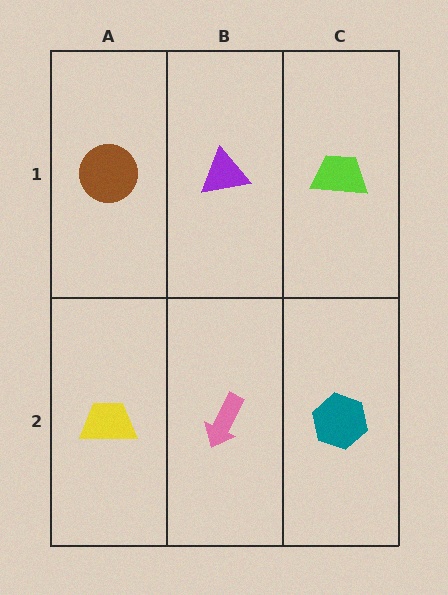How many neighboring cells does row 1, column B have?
3.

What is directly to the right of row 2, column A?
A pink arrow.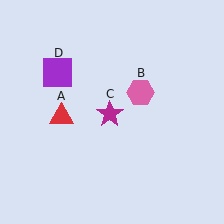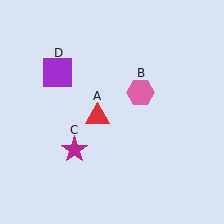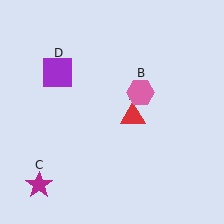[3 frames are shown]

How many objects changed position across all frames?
2 objects changed position: red triangle (object A), magenta star (object C).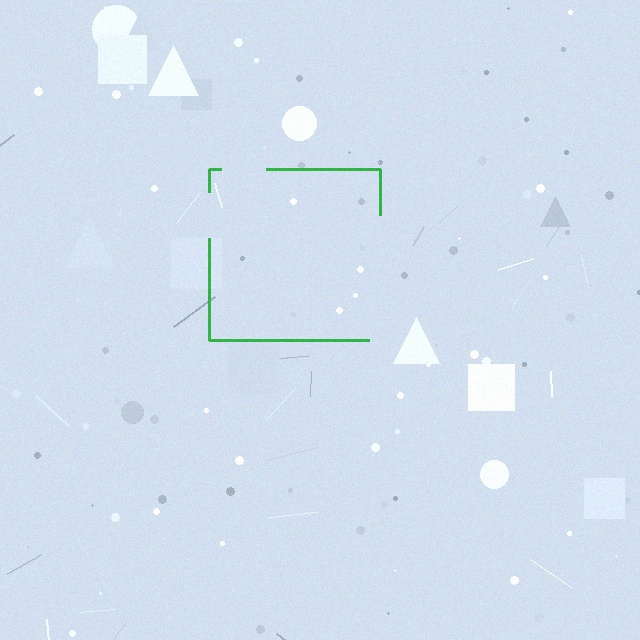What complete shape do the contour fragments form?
The contour fragments form a square.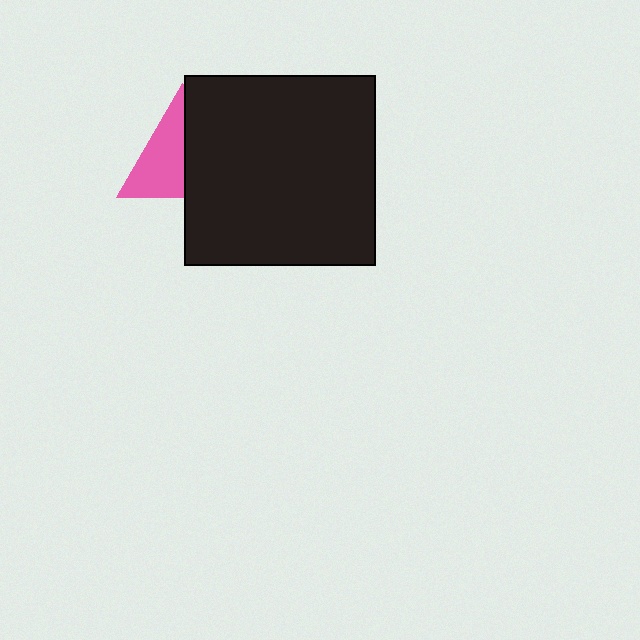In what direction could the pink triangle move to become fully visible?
The pink triangle could move left. That would shift it out from behind the black square entirely.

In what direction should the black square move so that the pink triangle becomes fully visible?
The black square should move right. That is the shortest direction to clear the overlap and leave the pink triangle fully visible.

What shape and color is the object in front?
The object in front is a black square.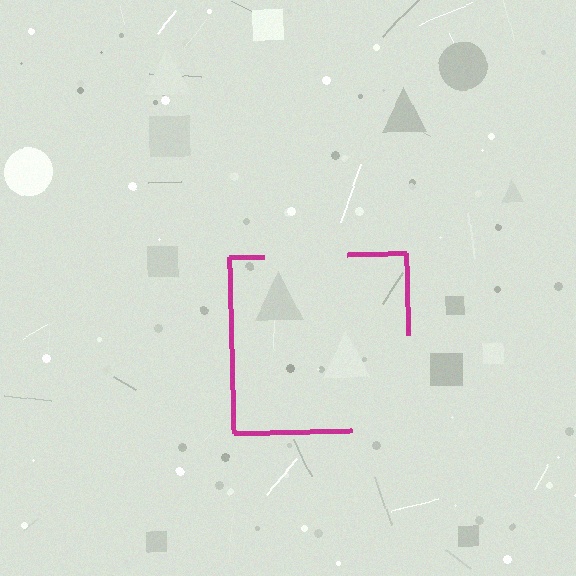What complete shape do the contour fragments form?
The contour fragments form a square.